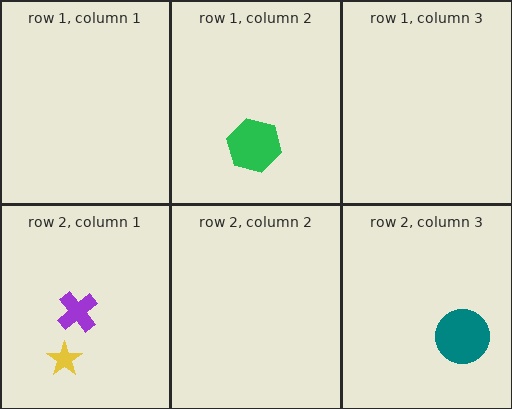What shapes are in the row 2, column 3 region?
The teal circle.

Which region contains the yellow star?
The row 2, column 1 region.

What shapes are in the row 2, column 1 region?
The yellow star, the purple cross.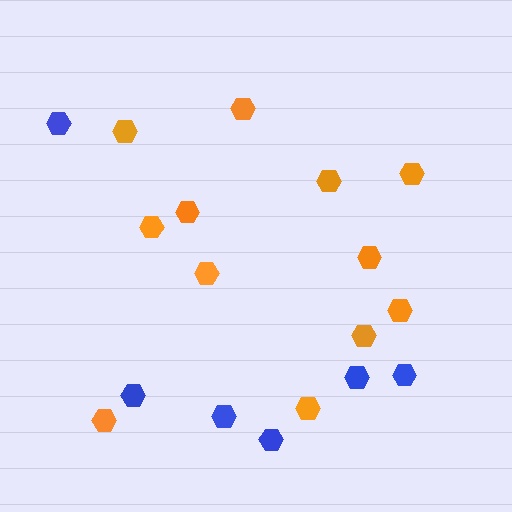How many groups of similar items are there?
There are 2 groups: one group of orange hexagons (12) and one group of blue hexagons (6).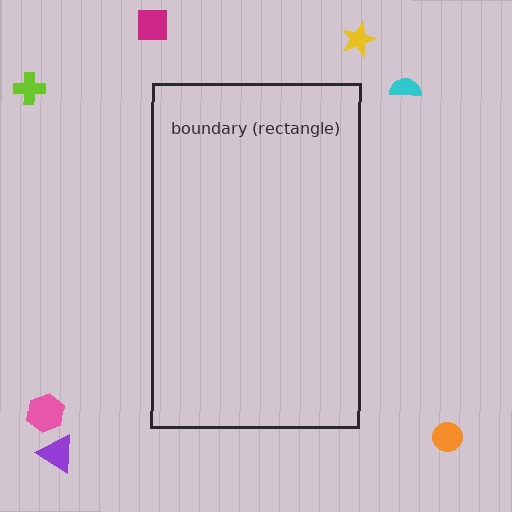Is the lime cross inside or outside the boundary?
Outside.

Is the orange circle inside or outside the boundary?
Outside.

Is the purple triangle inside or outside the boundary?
Outside.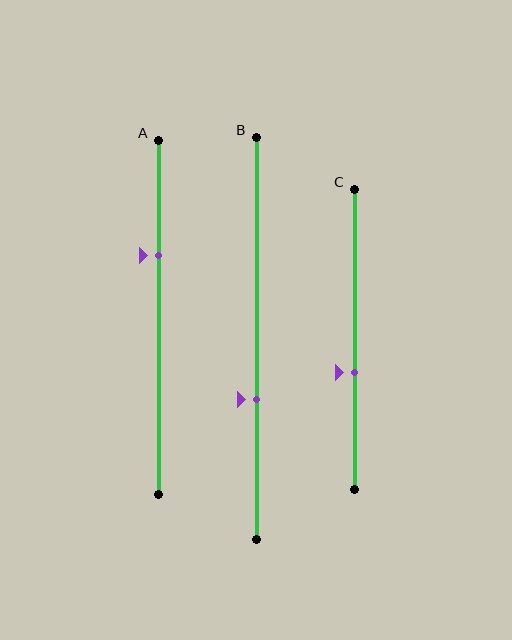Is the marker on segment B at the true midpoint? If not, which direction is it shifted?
No, the marker on segment B is shifted downward by about 15% of the segment length.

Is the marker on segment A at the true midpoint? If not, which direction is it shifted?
No, the marker on segment A is shifted upward by about 17% of the segment length.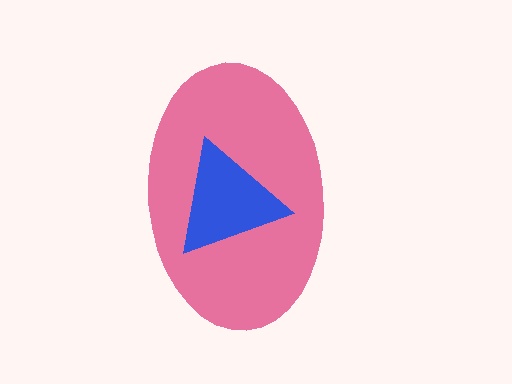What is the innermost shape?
The blue triangle.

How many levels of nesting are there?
2.